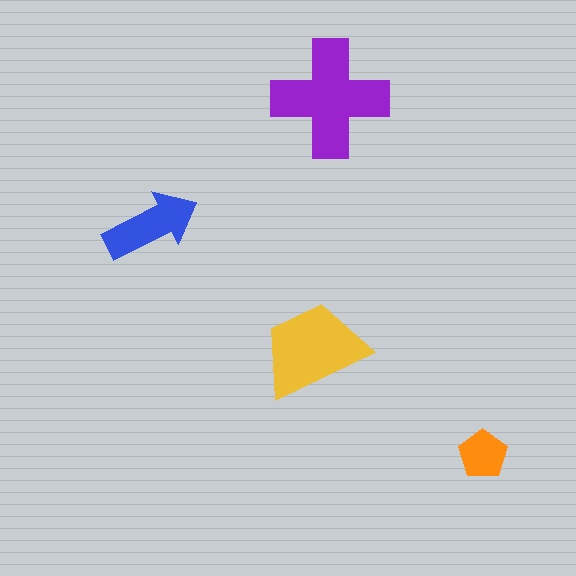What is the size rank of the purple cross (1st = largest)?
1st.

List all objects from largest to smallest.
The purple cross, the yellow trapezoid, the blue arrow, the orange pentagon.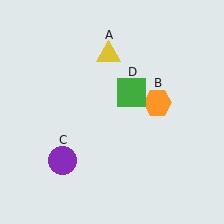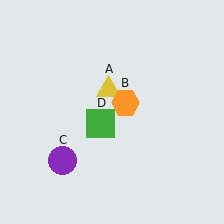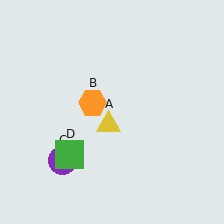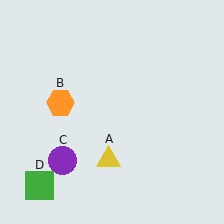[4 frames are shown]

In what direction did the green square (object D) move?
The green square (object D) moved down and to the left.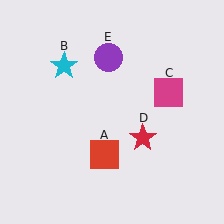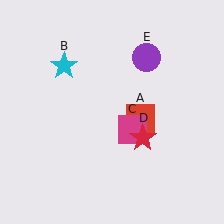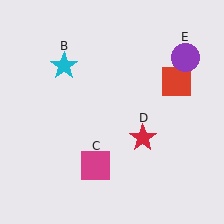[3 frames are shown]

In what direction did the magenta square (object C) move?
The magenta square (object C) moved down and to the left.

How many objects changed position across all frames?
3 objects changed position: red square (object A), magenta square (object C), purple circle (object E).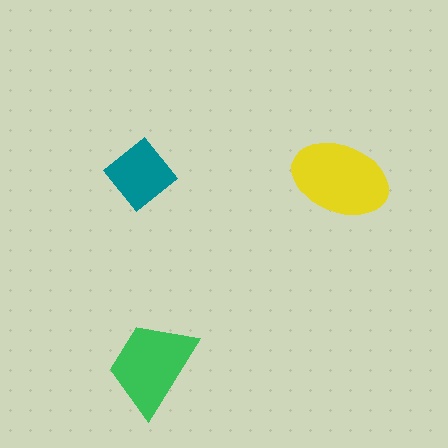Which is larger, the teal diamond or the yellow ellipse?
The yellow ellipse.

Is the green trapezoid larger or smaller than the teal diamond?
Larger.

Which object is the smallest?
The teal diamond.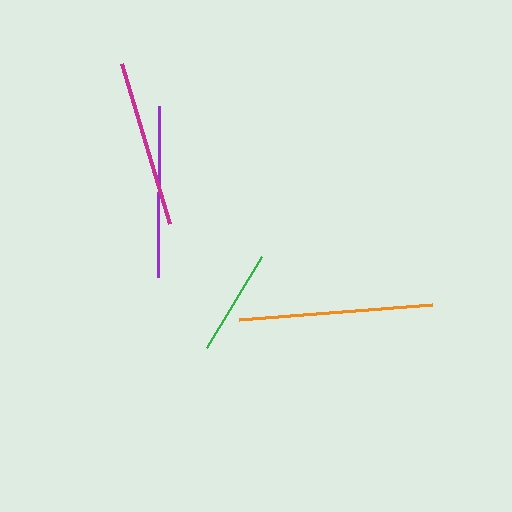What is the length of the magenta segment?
The magenta segment is approximately 167 pixels long.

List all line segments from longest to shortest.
From longest to shortest: orange, purple, magenta, green.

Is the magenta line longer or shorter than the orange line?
The orange line is longer than the magenta line.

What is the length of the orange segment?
The orange segment is approximately 194 pixels long.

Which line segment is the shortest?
The green line is the shortest at approximately 106 pixels.